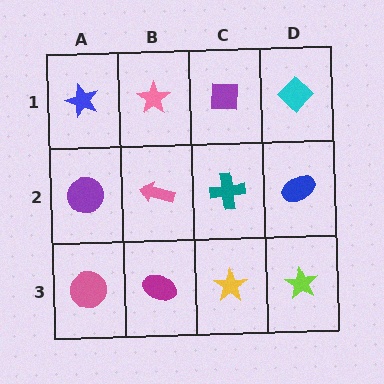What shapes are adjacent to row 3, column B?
A pink arrow (row 2, column B), a pink circle (row 3, column A), a yellow star (row 3, column C).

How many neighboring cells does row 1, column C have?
3.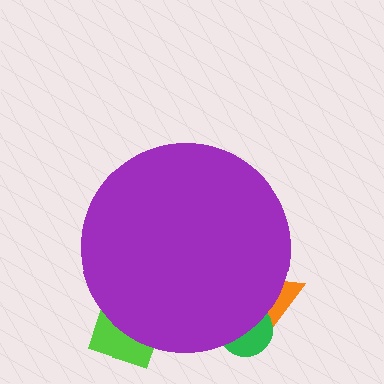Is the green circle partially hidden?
Yes, the green circle is partially hidden behind the purple circle.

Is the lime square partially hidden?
Yes, the lime square is partially hidden behind the purple circle.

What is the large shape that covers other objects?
A purple circle.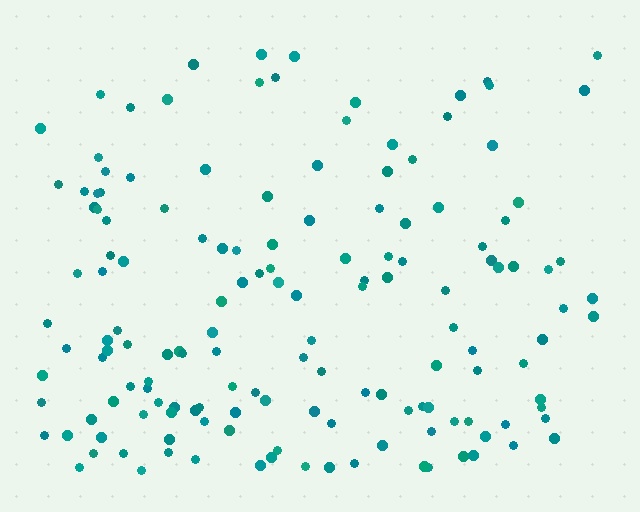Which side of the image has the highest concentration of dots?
The bottom.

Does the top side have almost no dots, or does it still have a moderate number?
Still a moderate number, just noticeably fewer than the bottom.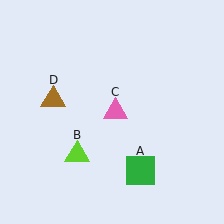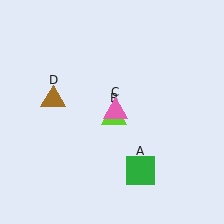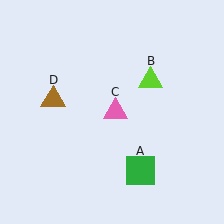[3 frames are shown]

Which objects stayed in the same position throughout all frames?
Green square (object A) and pink triangle (object C) and brown triangle (object D) remained stationary.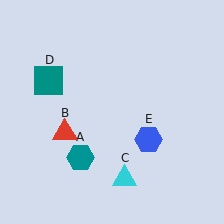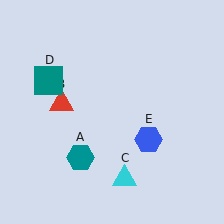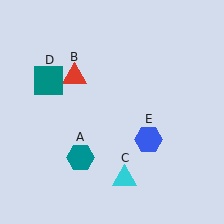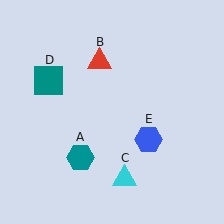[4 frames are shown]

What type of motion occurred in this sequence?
The red triangle (object B) rotated clockwise around the center of the scene.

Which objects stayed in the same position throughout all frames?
Teal hexagon (object A) and cyan triangle (object C) and teal square (object D) and blue hexagon (object E) remained stationary.